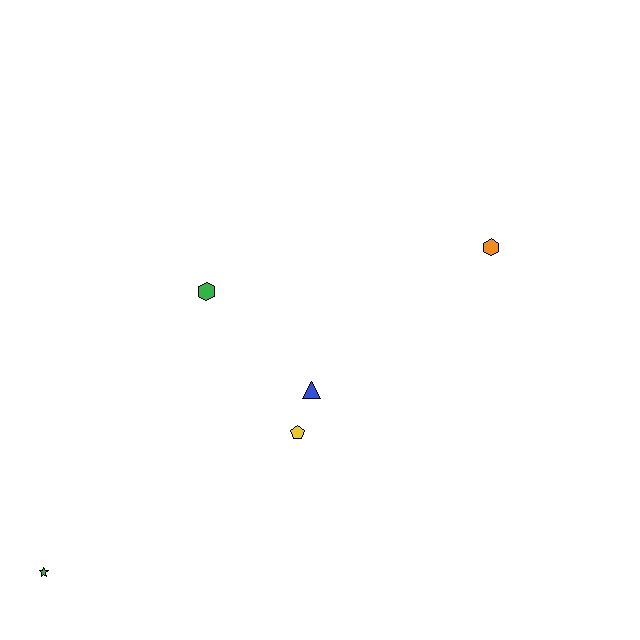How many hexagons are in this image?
There are 2 hexagons.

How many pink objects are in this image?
There are no pink objects.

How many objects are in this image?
There are 5 objects.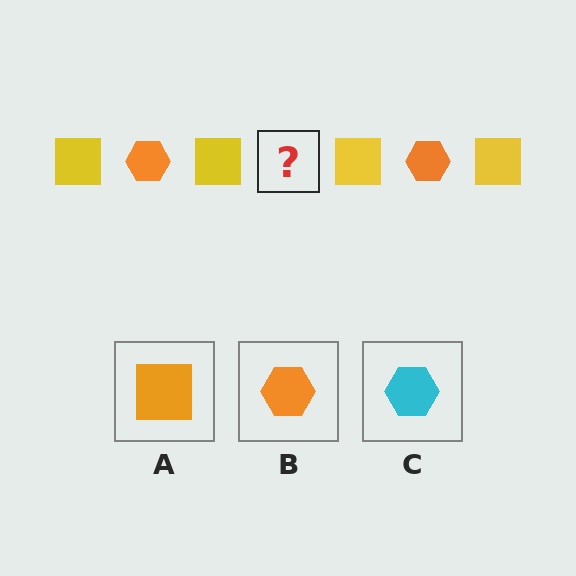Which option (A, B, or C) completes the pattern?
B.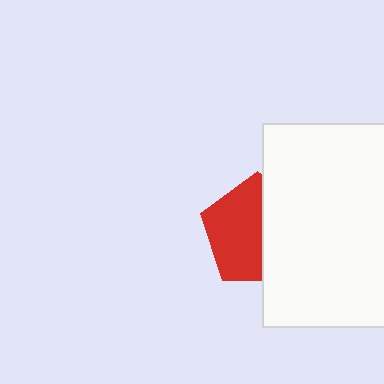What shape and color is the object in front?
The object in front is a white rectangle.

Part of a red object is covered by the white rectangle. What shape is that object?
It is a pentagon.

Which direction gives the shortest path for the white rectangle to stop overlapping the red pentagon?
Moving right gives the shortest separation.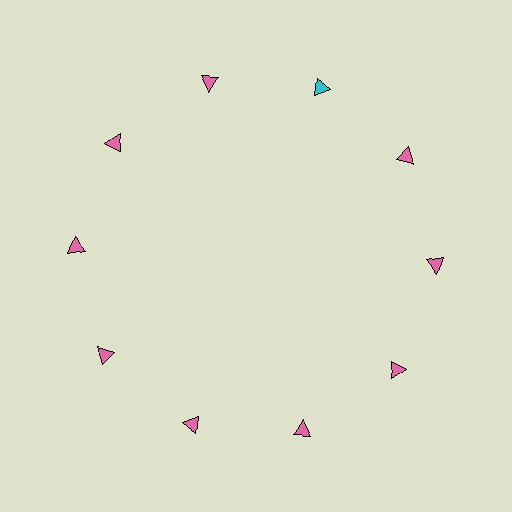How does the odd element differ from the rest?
It has a different color: cyan instead of pink.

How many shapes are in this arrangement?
There are 10 shapes arranged in a ring pattern.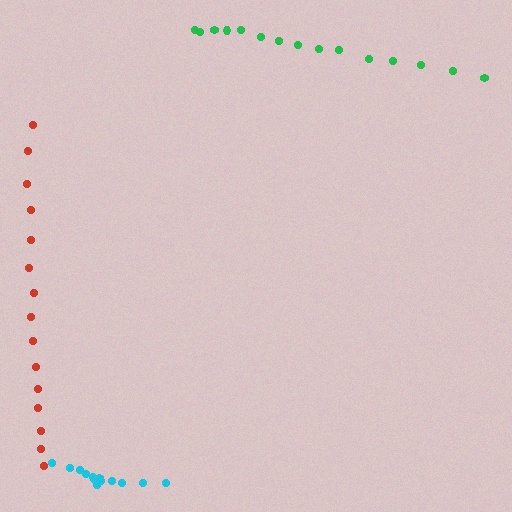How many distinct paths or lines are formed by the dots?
There are 3 distinct paths.